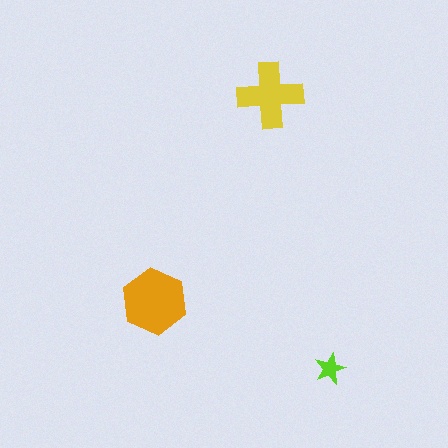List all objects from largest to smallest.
The orange hexagon, the yellow cross, the lime star.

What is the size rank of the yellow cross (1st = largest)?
2nd.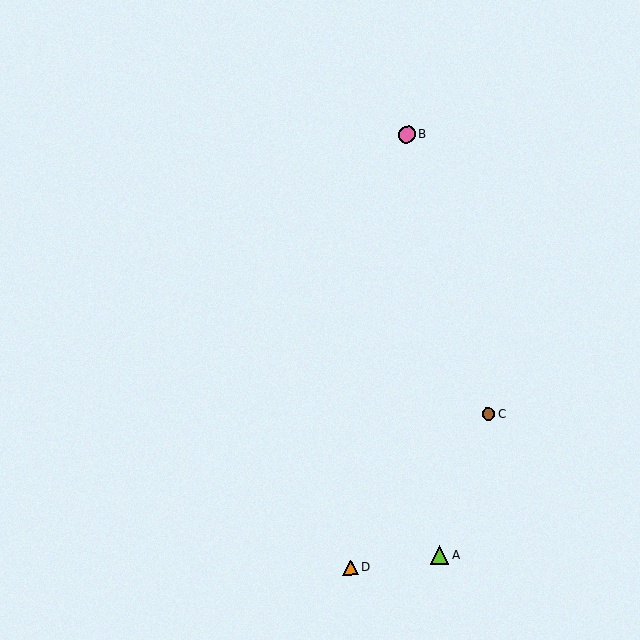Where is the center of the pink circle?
The center of the pink circle is at (407, 135).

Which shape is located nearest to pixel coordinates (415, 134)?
The pink circle (labeled B) at (407, 135) is nearest to that location.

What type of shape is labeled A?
Shape A is a lime triangle.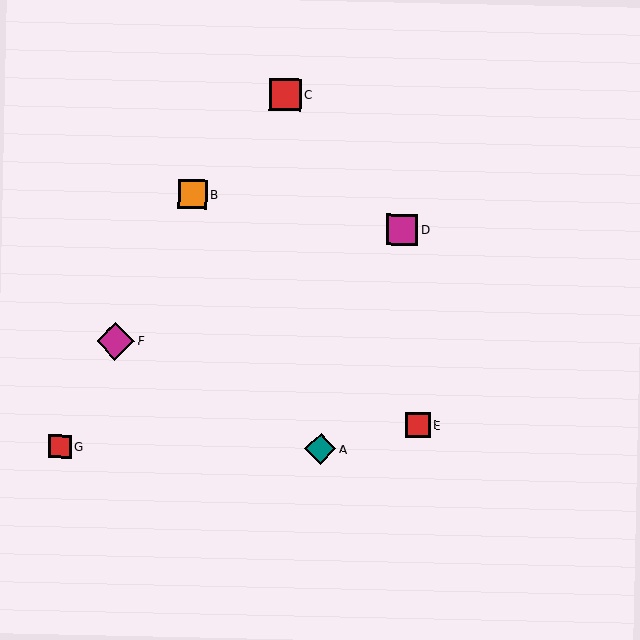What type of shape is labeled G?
Shape G is a red square.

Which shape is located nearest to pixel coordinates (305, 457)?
The teal diamond (labeled A) at (320, 449) is nearest to that location.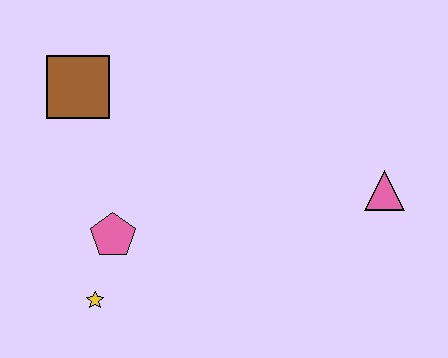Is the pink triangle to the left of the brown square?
No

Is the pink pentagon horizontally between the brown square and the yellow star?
No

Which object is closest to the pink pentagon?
The yellow star is closest to the pink pentagon.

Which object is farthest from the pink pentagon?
The pink triangle is farthest from the pink pentagon.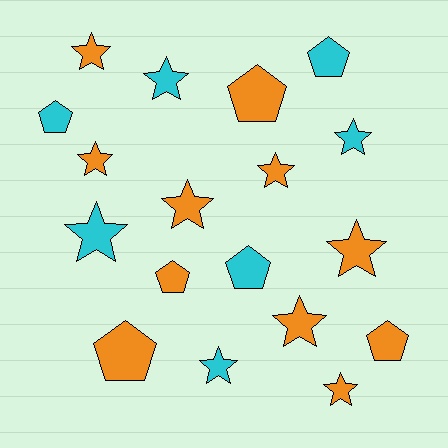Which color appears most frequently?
Orange, with 11 objects.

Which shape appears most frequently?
Star, with 11 objects.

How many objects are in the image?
There are 18 objects.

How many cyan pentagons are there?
There are 3 cyan pentagons.